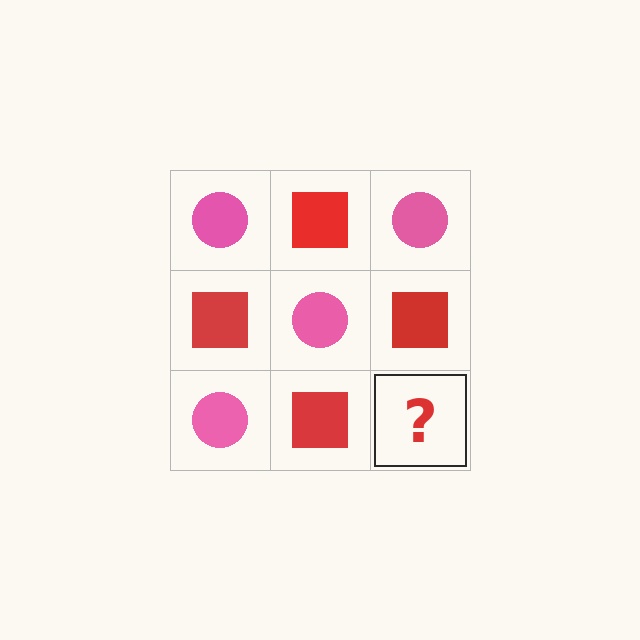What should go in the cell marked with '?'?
The missing cell should contain a pink circle.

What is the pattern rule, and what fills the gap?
The rule is that it alternates pink circle and red square in a checkerboard pattern. The gap should be filled with a pink circle.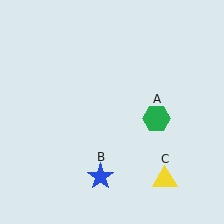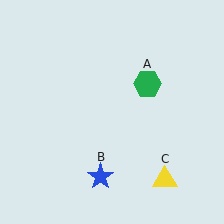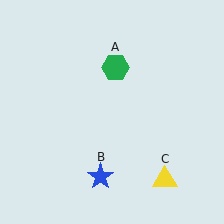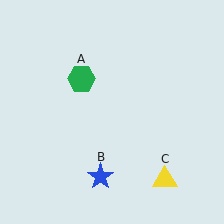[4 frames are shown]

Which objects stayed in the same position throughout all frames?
Blue star (object B) and yellow triangle (object C) remained stationary.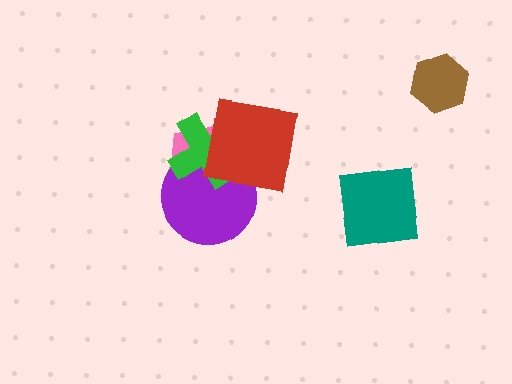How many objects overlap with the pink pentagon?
3 objects overlap with the pink pentagon.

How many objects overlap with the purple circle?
3 objects overlap with the purple circle.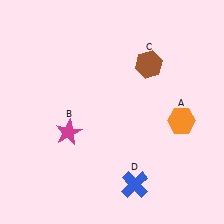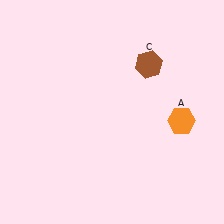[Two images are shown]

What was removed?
The blue cross (D), the magenta star (B) were removed in Image 2.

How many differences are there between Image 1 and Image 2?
There are 2 differences between the two images.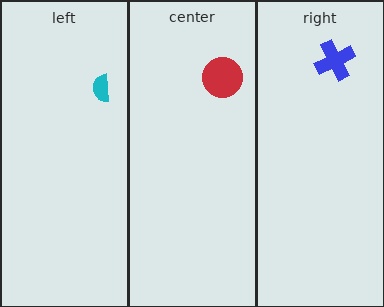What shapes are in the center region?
The red circle.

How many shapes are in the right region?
1.